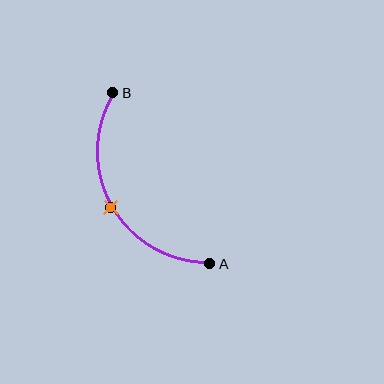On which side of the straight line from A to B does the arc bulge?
The arc bulges to the left of the straight line connecting A and B.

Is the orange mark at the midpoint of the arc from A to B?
Yes. The orange mark lies on the arc at equal arc-length from both A and B — it is the arc midpoint.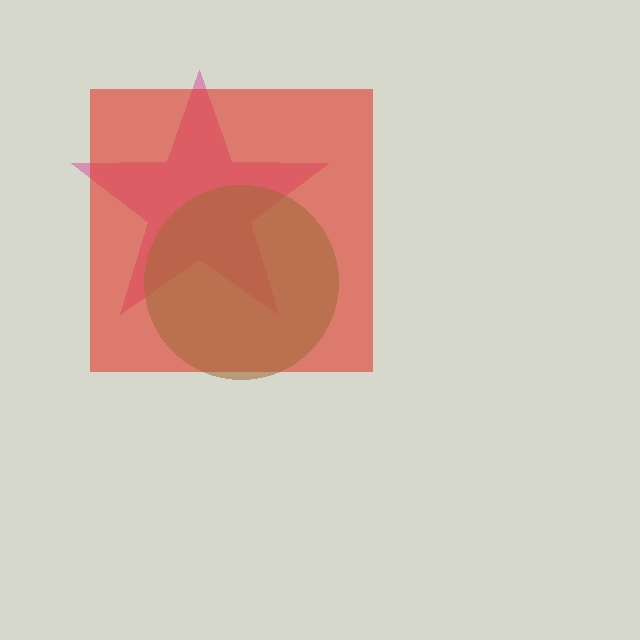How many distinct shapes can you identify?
There are 3 distinct shapes: a magenta star, a red square, a brown circle.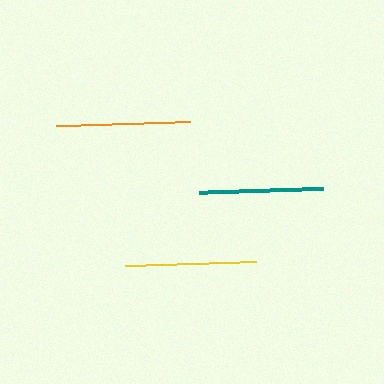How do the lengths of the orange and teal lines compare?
The orange and teal lines are approximately the same length.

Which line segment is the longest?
The orange line is the longest at approximately 134 pixels.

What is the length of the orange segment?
The orange segment is approximately 134 pixels long.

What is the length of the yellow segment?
The yellow segment is approximately 131 pixels long.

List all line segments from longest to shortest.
From longest to shortest: orange, yellow, teal.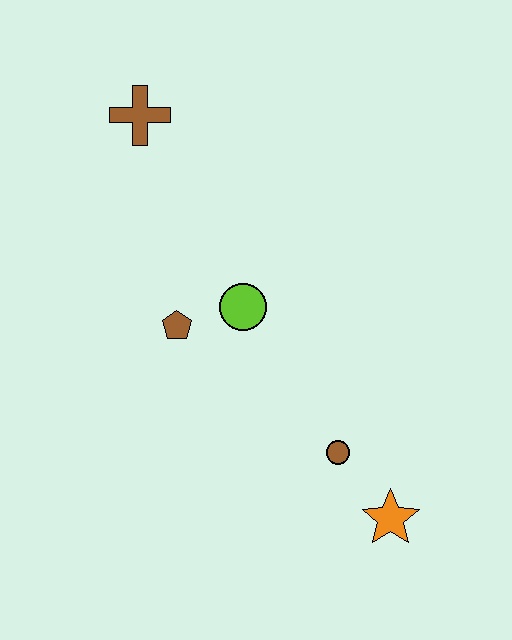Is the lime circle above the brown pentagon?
Yes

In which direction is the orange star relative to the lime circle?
The orange star is below the lime circle.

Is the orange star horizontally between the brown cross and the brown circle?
No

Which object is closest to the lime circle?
The brown pentagon is closest to the lime circle.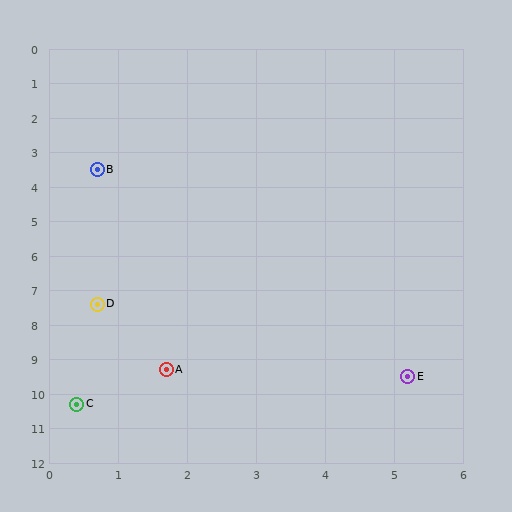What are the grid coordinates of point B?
Point B is at approximately (0.7, 3.5).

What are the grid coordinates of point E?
Point E is at approximately (5.2, 9.5).